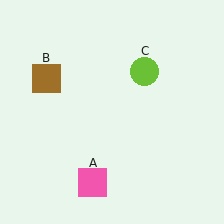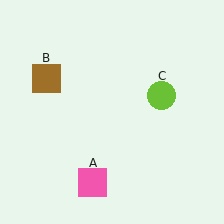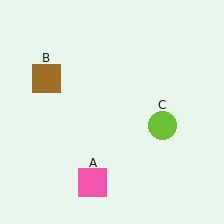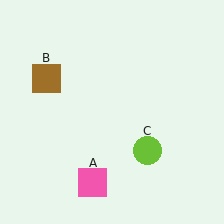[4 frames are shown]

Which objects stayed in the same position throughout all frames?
Pink square (object A) and brown square (object B) remained stationary.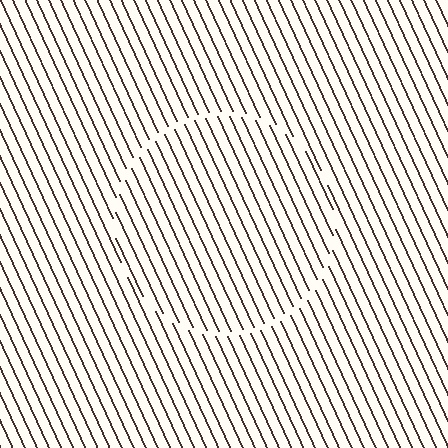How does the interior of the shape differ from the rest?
The interior of the shape contains the same grating, shifted by half a period — the contour is defined by the phase discontinuity where line-ends from the inner and outer gratings abut.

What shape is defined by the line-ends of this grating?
An illusory circle. The interior of the shape contains the same grating, shifted by half a period — the contour is defined by the phase discontinuity where line-ends from the inner and outer gratings abut.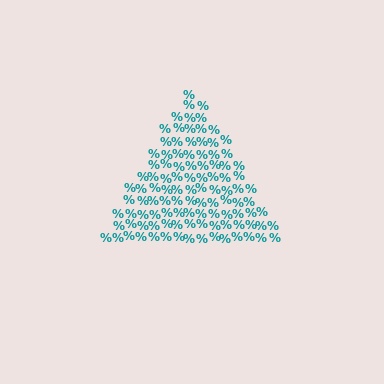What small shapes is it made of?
It is made of small percent signs.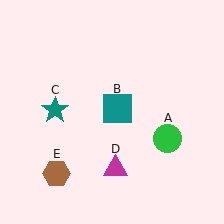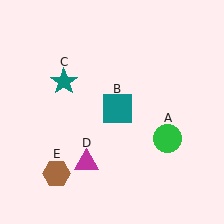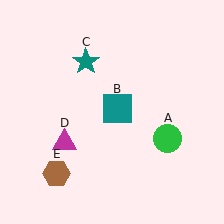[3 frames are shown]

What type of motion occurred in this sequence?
The teal star (object C), magenta triangle (object D) rotated clockwise around the center of the scene.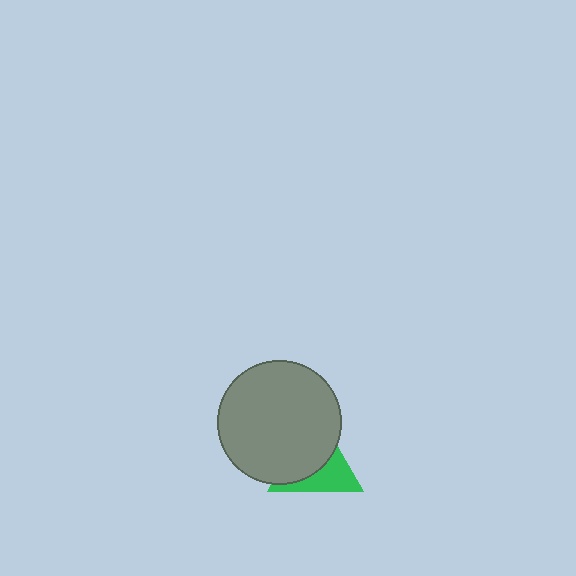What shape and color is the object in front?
The object in front is a gray circle.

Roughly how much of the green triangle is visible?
A small part of it is visible (roughly 41%).